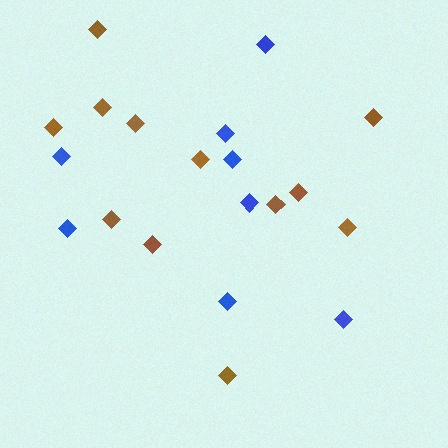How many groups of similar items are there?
There are 2 groups: one group of brown diamonds (12) and one group of blue diamonds (8).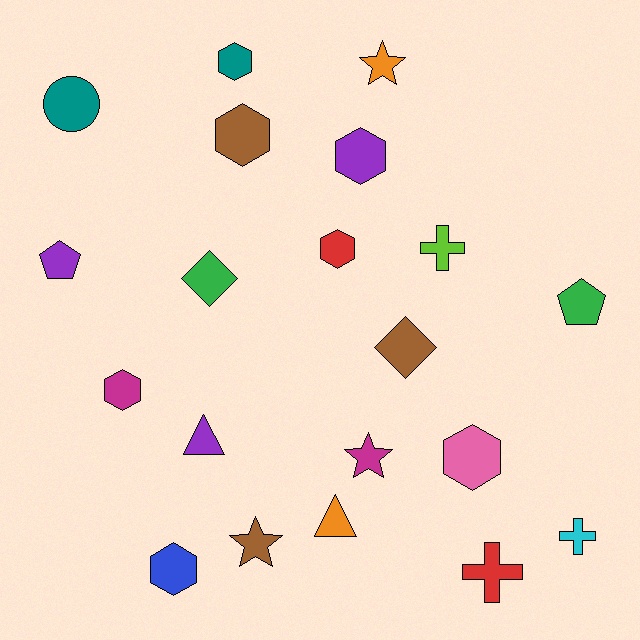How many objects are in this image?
There are 20 objects.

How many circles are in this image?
There is 1 circle.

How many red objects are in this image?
There are 2 red objects.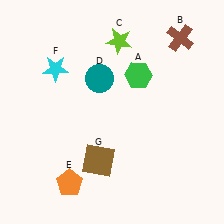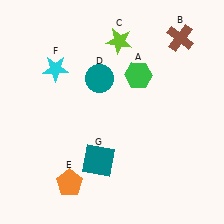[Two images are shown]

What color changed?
The square (G) changed from brown in Image 1 to teal in Image 2.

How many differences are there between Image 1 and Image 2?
There is 1 difference between the two images.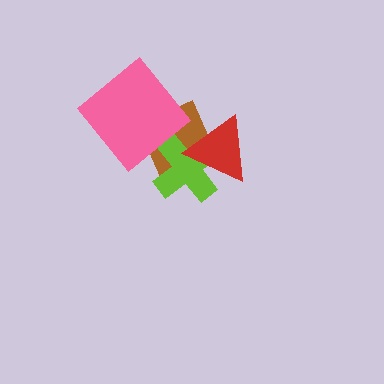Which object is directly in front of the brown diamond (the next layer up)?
The lime cross is directly in front of the brown diamond.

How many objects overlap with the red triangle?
2 objects overlap with the red triangle.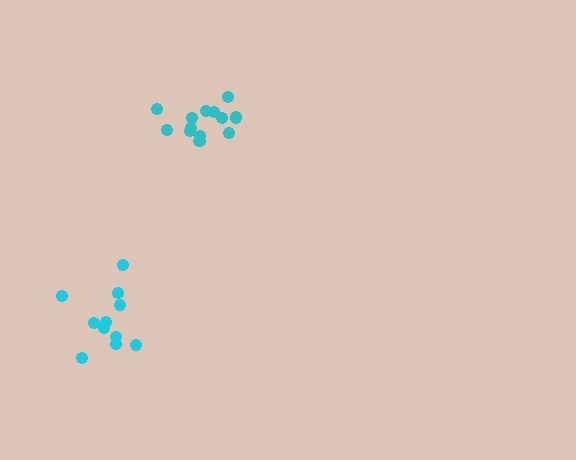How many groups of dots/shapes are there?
There are 2 groups.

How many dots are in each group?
Group 1: 11 dots, Group 2: 13 dots (24 total).